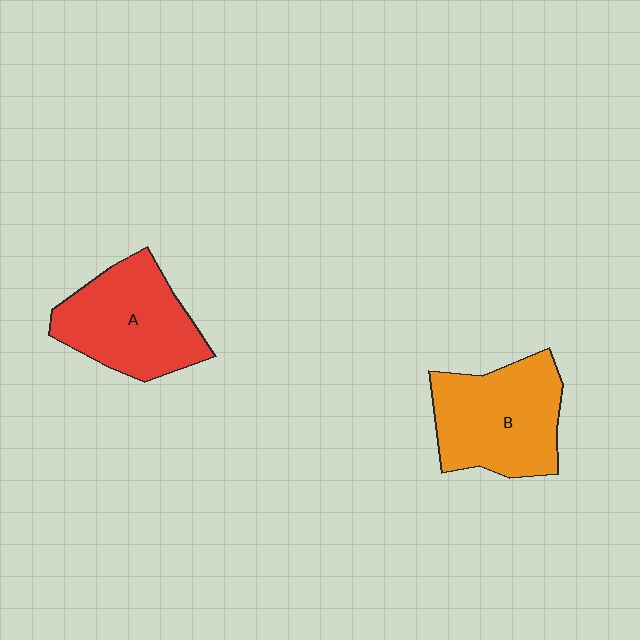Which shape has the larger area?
Shape B (orange).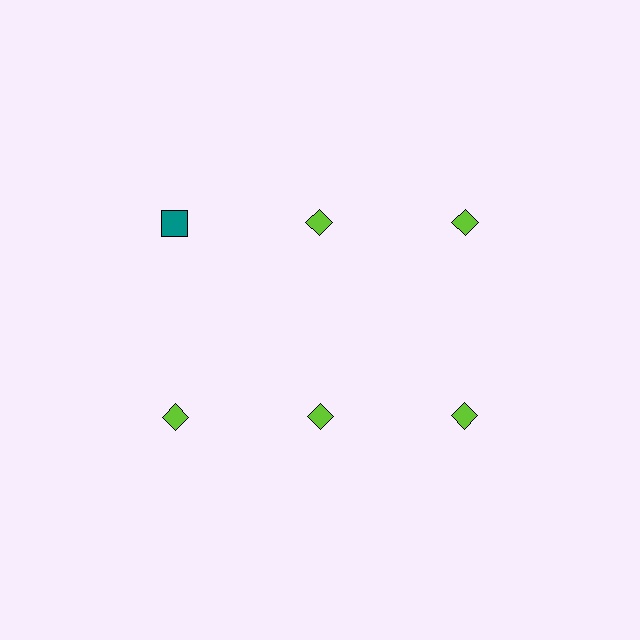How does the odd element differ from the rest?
It differs in both color (teal instead of lime) and shape (square instead of diamond).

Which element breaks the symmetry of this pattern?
The teal square in the top row, leftmost column breaks the symmetry. All other shapes are lime diamonds.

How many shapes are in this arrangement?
There are 6 shapes arranged in a grid pattern.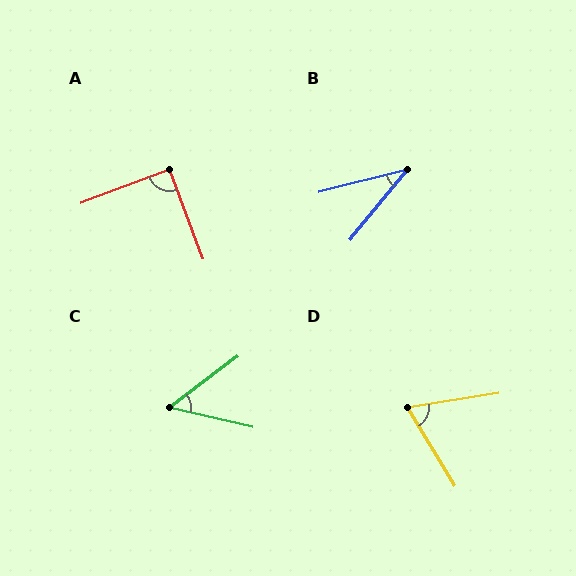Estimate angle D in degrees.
Approximately 68 degrees.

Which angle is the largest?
A, at approximately 90 degrees.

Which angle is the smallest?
B, at approximately 36 degrees.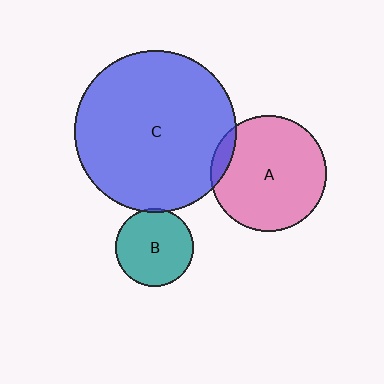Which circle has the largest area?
Circle C (blue).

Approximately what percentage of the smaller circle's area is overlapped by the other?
Approximately 10%.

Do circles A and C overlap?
Yes.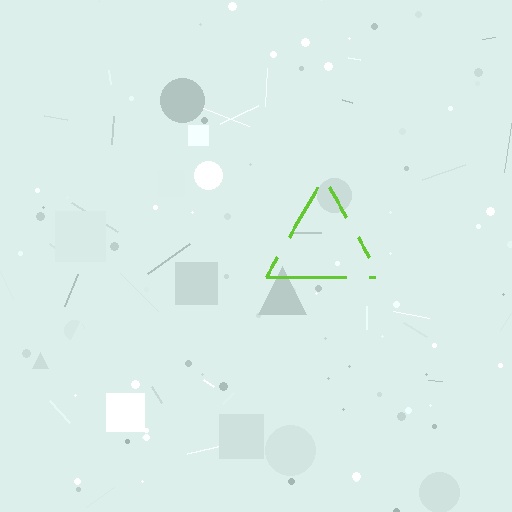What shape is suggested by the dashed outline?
The dashed outline suggests a triangle.